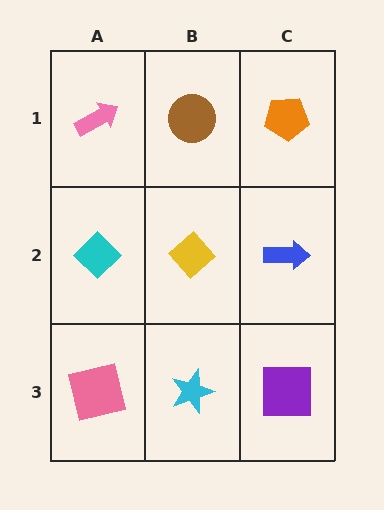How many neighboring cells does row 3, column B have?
3.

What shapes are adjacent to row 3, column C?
A blue arrow (row 2, column C), a cyan star (row 3, column B).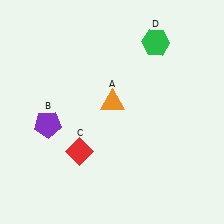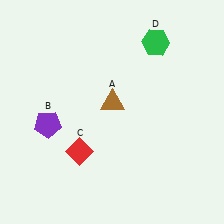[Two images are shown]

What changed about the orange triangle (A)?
In Image 1, A is orange. In Image 2, it changed to brown.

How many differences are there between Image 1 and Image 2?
There is 1 difference between the two images.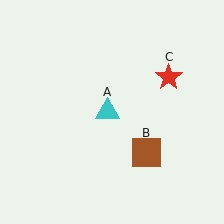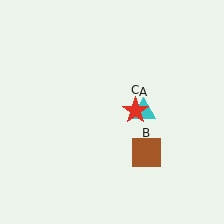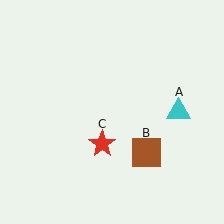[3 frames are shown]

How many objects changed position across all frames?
2 objects changed position: cyan triangle (object A), red star (object C).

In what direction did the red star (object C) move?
The red star (object C) moved down and to the left.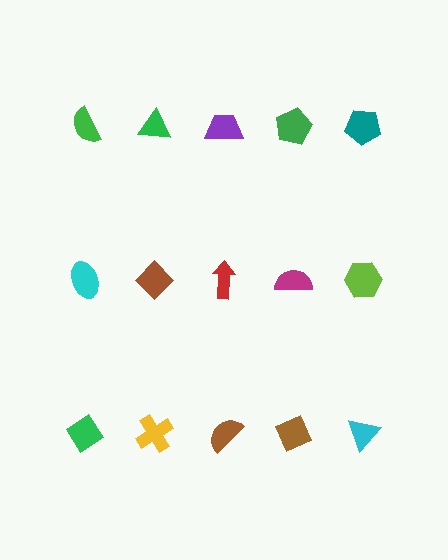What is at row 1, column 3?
A purple trapezoid.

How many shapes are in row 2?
5 shapes.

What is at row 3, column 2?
A yellow cross.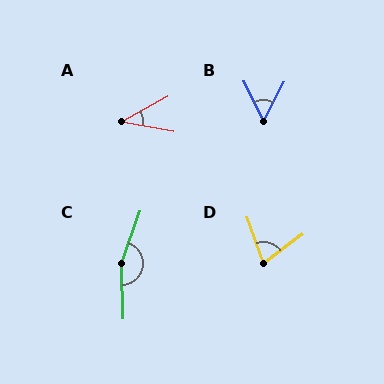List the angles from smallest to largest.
A (39°), B (53°), D (72°), C (160°).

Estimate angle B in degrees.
Approximately 53 degrees.